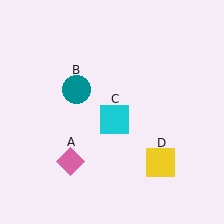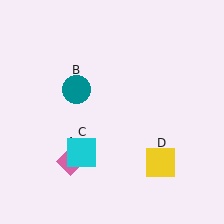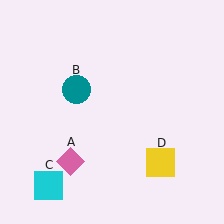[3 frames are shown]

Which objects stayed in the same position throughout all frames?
Pink diamond (object A) and teal circle (object B) and yellow square (object D) remained stationary.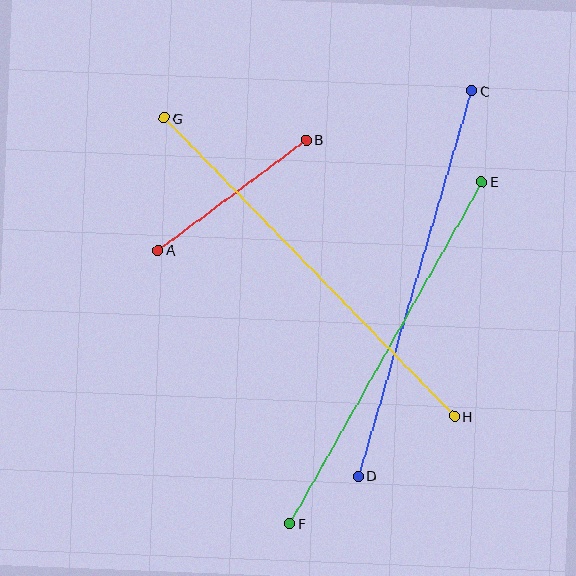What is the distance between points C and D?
The distance is approximately 402 pixels.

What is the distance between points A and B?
The distance is approximately 185 pixels.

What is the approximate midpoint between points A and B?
The midpoint is at approximately (232, 195) pixels.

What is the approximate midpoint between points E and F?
The midpoint is at approximately (386, 353) pixels.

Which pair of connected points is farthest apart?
Points G and H are farthest apart.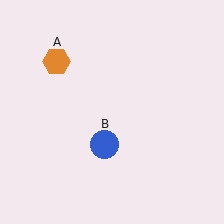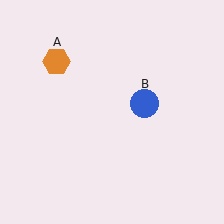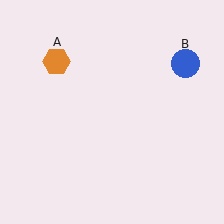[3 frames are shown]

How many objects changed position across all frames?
1 object changed position: blue circle (object B).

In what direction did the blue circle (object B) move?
The blue circle (object B) moved up and to the right.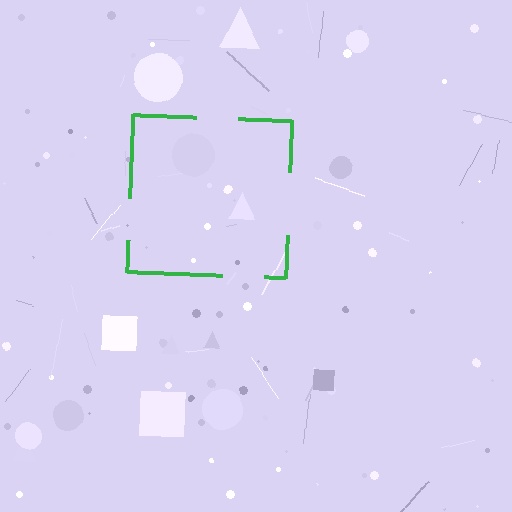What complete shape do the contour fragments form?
The contour fragments form a square.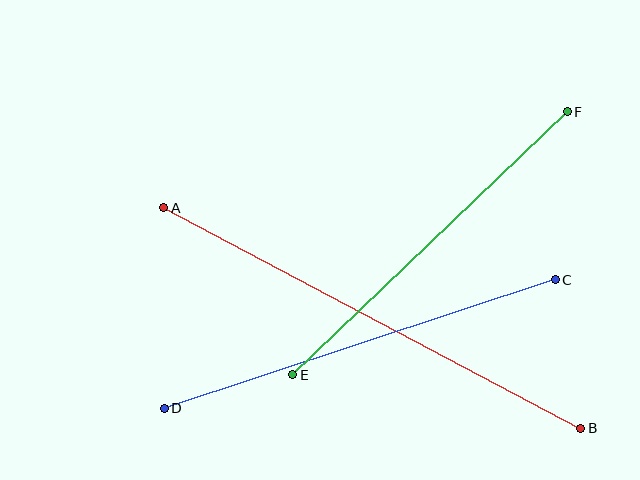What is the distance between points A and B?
The distance is approximately 472 pixels.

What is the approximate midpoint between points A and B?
The midpoint is at approximately (372, 318) pixels.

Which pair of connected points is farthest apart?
Points A and B are farthest apart.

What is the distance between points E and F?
The distance is approximately 380 pixels.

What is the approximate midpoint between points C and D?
The midpoint is at approximately (360, 344) pixels.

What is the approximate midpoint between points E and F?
The midpoint is at approximately (430, 243) pixels.